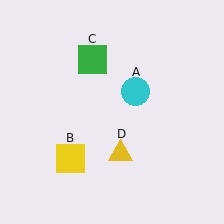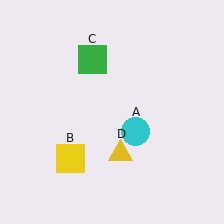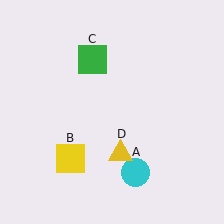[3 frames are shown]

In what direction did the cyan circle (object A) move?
The cyan circle (object A) moved down.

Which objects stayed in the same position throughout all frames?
Yellow square (object B) and green square (object C) and yellow triangle (object D) remained stationary.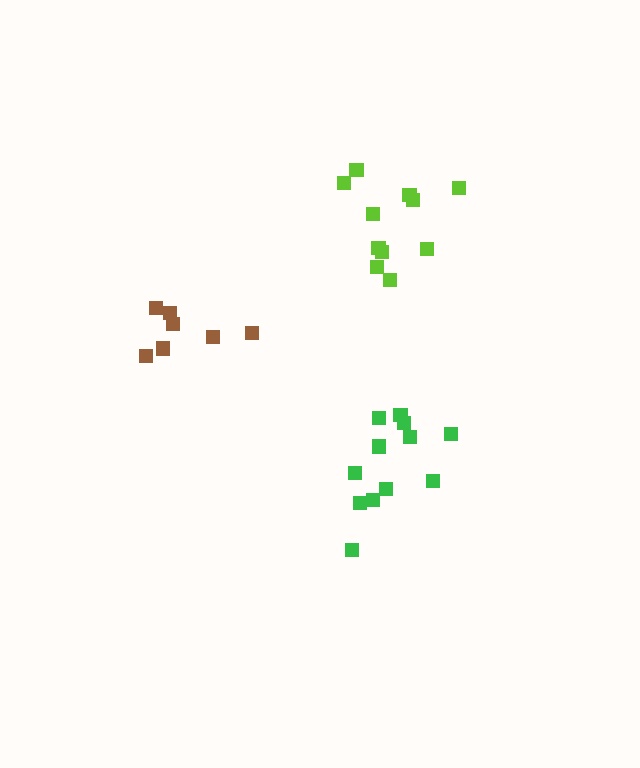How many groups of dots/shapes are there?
There are 3 groups.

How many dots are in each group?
Group 1: 11 dots, Group 2: 12 dots, Group 3: 7 dots (30 total).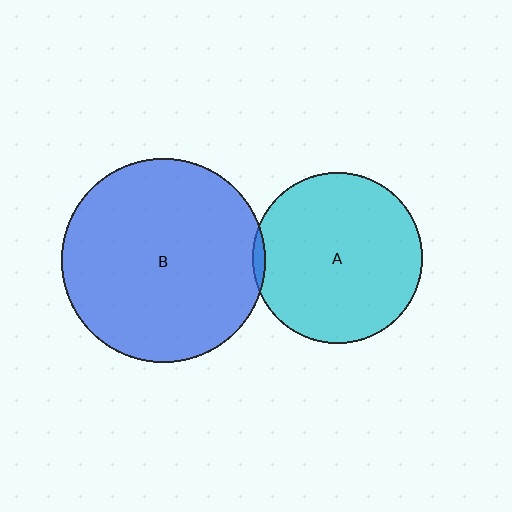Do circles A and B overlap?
Yes.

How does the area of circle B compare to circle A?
Approximately 1.4 times.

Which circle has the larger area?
Circle B (blue).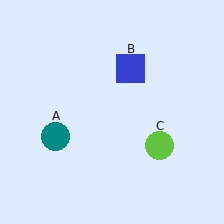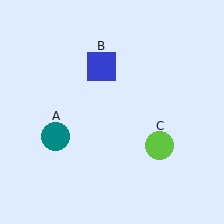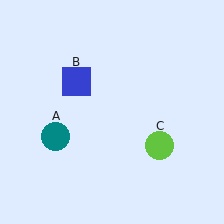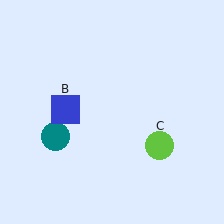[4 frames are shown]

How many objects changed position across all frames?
1 object changed position: blue square (object B).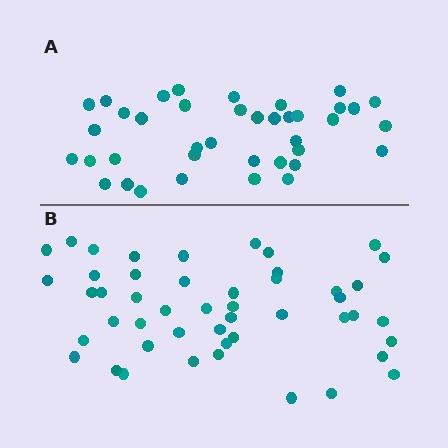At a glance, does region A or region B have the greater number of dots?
Region B (the bottom region) has more dots.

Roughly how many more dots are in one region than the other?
Region B has roughly 8 or so more dots than region A.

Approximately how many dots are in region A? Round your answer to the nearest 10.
About 40 dots. (The exact count is 39, which rounds to 40.)